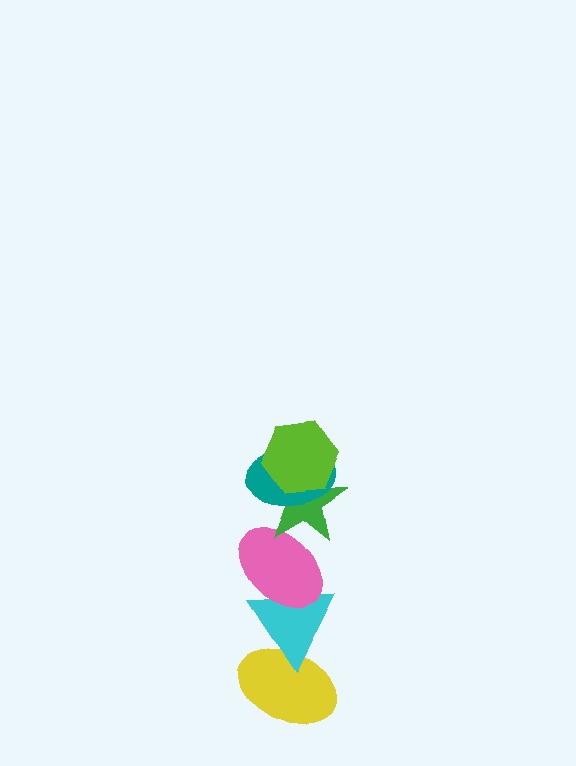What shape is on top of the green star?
The teal ellipse is on top of the green star.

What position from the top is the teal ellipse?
The teal ellipse is 2nd from the top.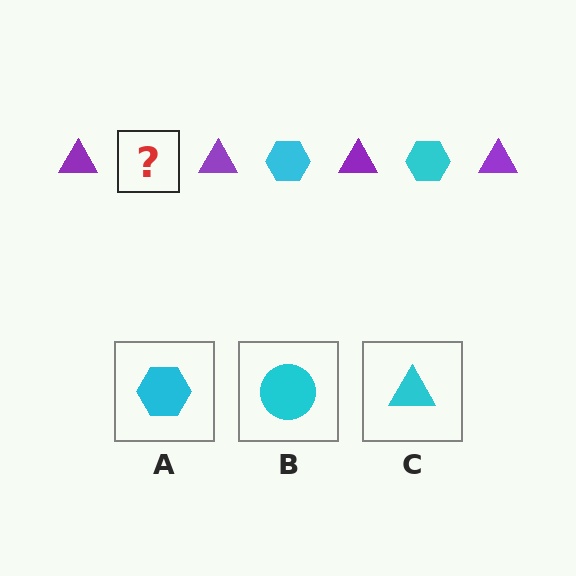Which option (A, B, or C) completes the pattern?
A.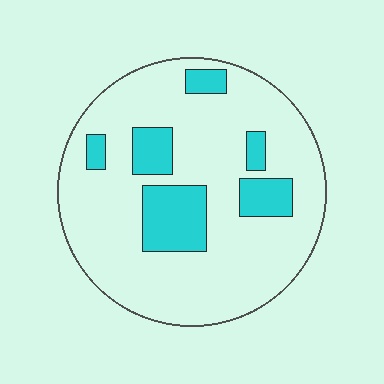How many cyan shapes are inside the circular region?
6.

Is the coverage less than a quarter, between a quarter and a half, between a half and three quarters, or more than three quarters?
Less than a quarter.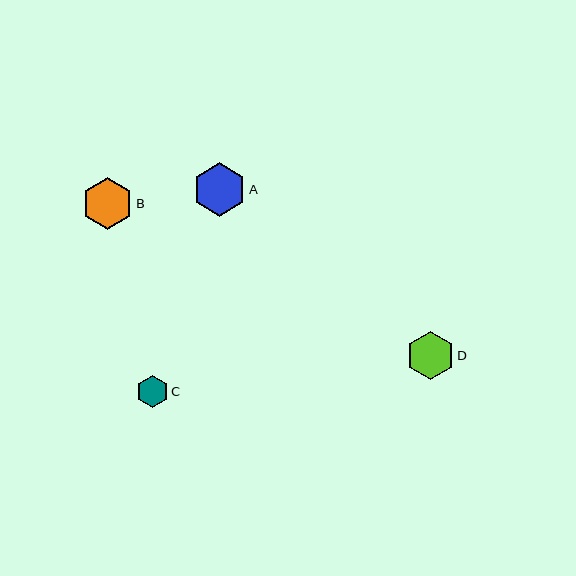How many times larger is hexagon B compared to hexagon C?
Hexagon B is approximately 1.6 times the size of hexagon C.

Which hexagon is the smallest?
Hexagon C is the smallest with a size of approximately 32 pixels.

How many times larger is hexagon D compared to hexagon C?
Hexagon D is approximately 1.5 times the size of hexagon C.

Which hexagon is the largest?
Hexagon A is the largest with a size of approximately 53 pixels.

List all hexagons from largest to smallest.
From largest to smallest: A, B, D, C.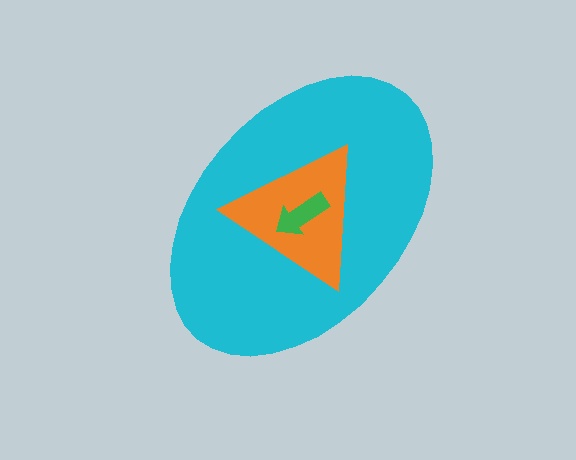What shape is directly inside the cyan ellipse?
The orange triangle.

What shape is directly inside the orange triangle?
The green arrow.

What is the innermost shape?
The green arrow.